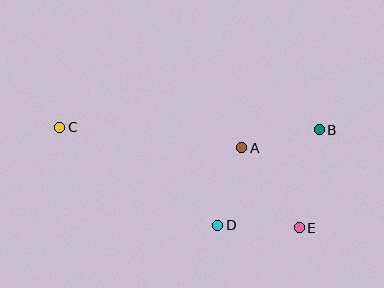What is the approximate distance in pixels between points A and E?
The distance between A and E is approximately 98 pixels.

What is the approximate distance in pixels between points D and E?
The distance between D and E is approximately 81 pixels.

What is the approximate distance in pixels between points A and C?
The distance between A and C is approximately 183 pixels.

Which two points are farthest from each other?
Points B and C are farthest from each other.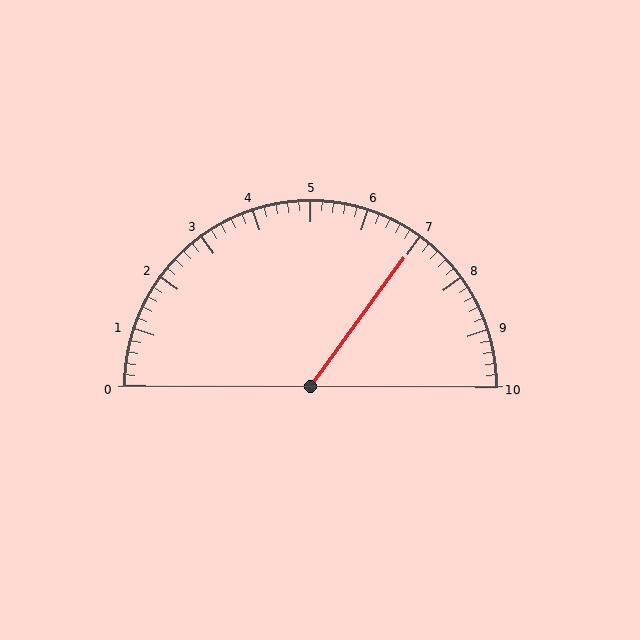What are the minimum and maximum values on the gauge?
The gauge ranges from 0 to 10.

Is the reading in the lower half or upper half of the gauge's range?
The reading is in the upper half of the range (0 to 10).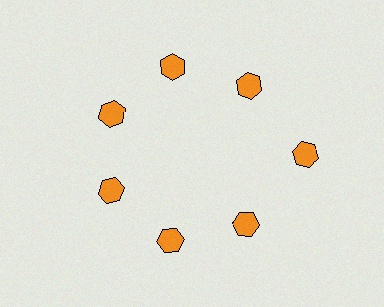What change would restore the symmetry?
The symmetry would be restored by moving it inward, back onto the ring so that all 7 hexagons sit at equal angles and equal distance from the center.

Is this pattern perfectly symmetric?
No. The 7 orange hexagons are arranged in a ring, but one element near the 3 o'clock position is pushed outward from the center, breaking the 7-fold rotational symmetry.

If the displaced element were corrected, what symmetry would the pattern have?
It would have 7-fold rotational symmetry — the pattern would map onto itself every 51 degrees.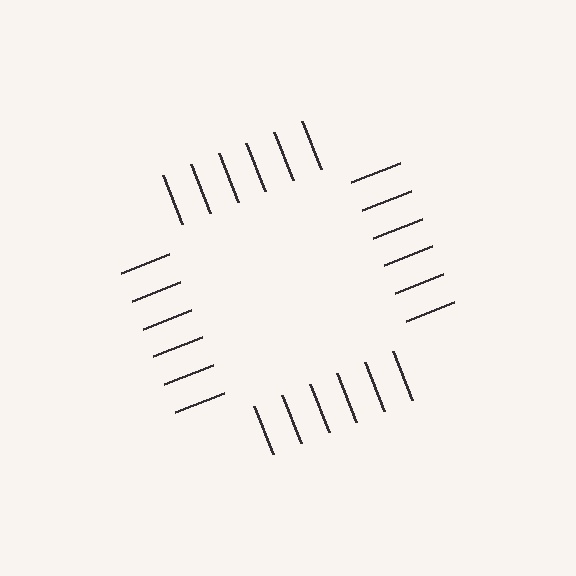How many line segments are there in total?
24 — 6 along each of the 4 edges.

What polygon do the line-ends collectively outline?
An illusory square — the line segments terminate on its edges but no continuous stroke is drawn.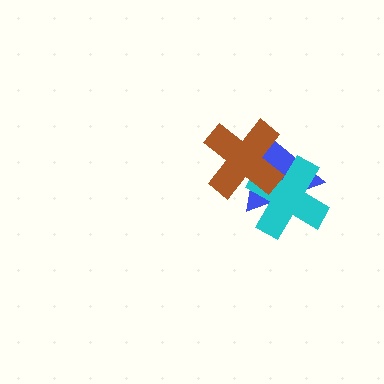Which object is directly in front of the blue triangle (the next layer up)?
The cyan cross is directly in front of the blue triangle.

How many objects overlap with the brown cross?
2 objects overlap with the brown cross.